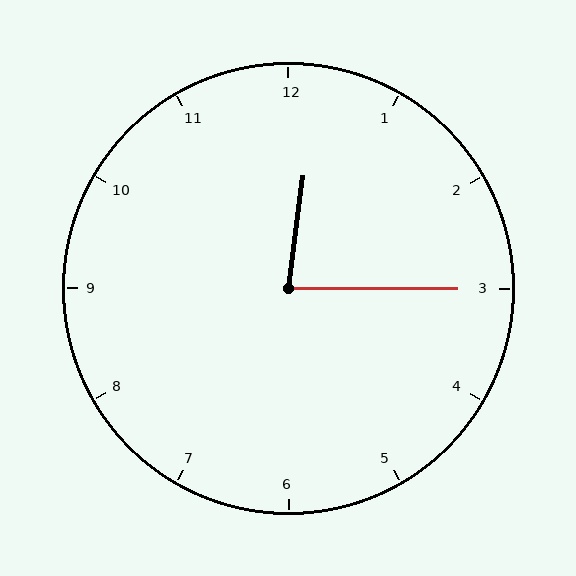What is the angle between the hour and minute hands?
Approximately 82 degrees.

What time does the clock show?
12:15.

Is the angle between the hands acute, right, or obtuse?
It is acute.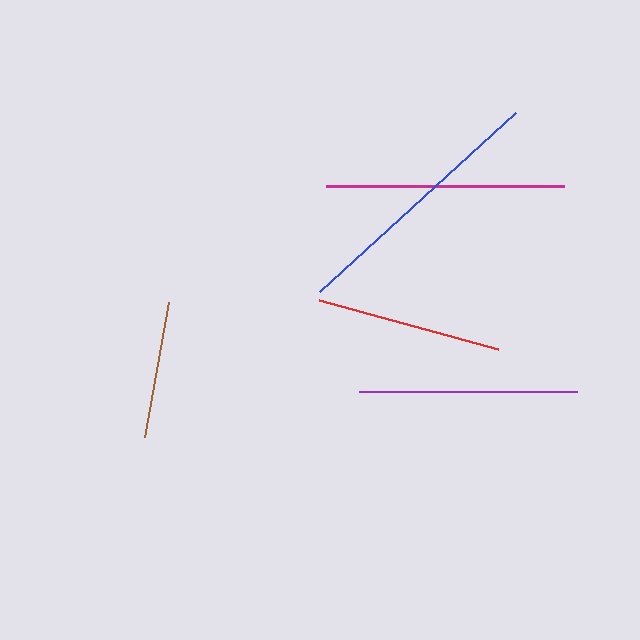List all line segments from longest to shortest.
From longest to shortest: blue, magenta, purple, red, brown.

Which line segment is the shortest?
The brown line is the shortest at approximately 137 pixels.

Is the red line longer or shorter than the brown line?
The red line is longer than the brown line.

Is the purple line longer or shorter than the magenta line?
The magenta line is longer than the purple line.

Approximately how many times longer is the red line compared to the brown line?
The red line is approximately 1.3 times the length of the brown line.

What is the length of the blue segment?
The blue segment is approximately 265 pixels long.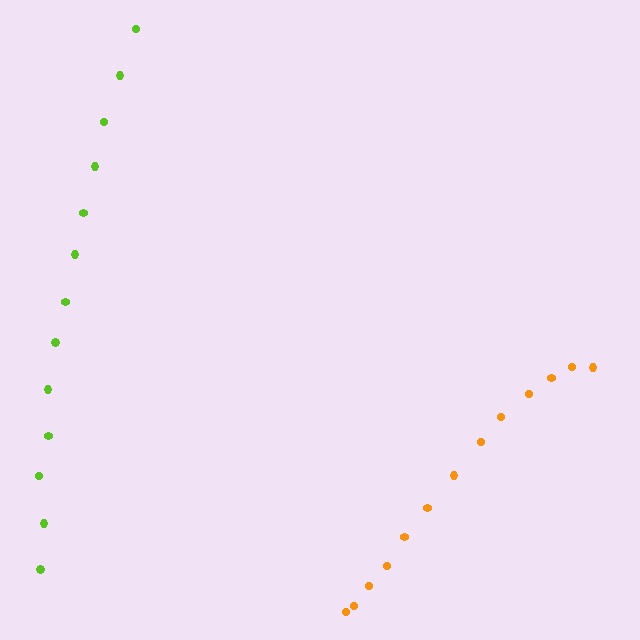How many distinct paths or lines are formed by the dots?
There are 2 distinct paths.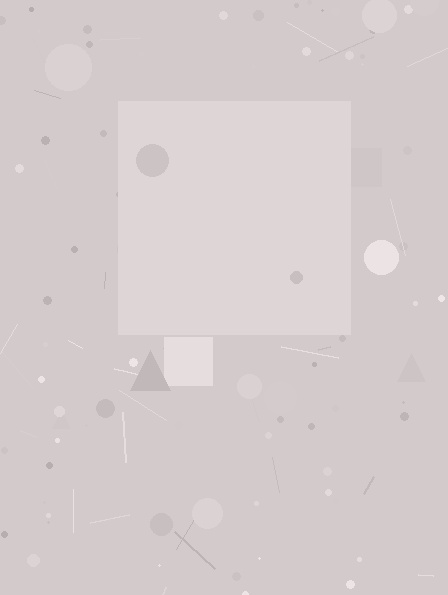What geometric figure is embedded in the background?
A square is embedded in the background.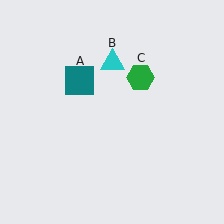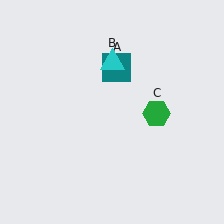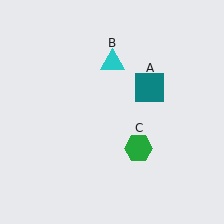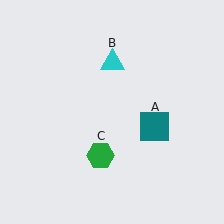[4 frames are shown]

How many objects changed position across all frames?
2 objects changed position: teal square (object A), green hexagon (object C).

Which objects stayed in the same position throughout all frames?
Cyan triangle (object B) remained stationary.